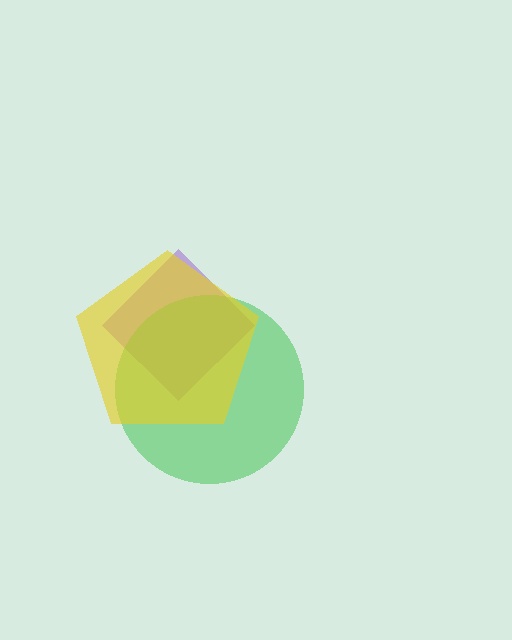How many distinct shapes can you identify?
There are 3 distinct shapes: a purple diamond, a green circle, a yellow pentagon.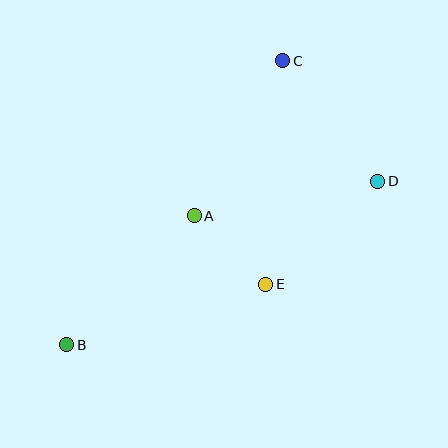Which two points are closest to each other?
Points A and E are closest to each other.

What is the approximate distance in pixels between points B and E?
The distance between B and E is approximately 208 pixels.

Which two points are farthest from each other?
Points B and C are farthest from each other.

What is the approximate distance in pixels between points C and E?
The distance between C and E is approximately 224 pixels.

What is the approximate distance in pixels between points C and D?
The distance between C and D is approximately 153 pixels.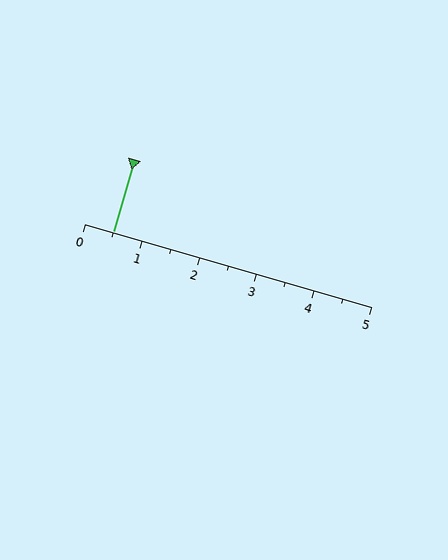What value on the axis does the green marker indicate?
The marker indicates approximately 0.5.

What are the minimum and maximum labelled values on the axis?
The axis runs from 0 to 5.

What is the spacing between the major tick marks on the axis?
The major ticks are spaced 1 apart.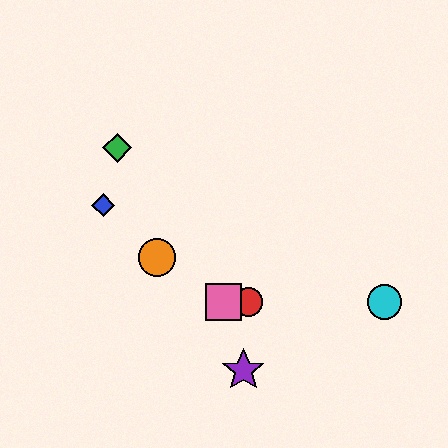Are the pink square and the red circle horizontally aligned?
Yes, both are at y≈302.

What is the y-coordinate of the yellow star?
The yellow star is at y≈302.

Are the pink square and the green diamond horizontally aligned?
No, the pink square is at y≈302 and the green diamond is at y≈148.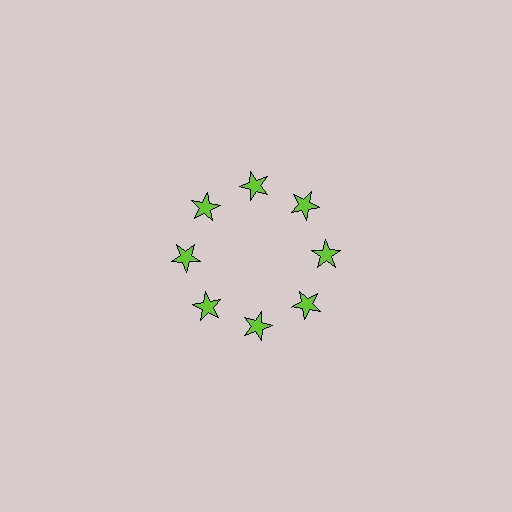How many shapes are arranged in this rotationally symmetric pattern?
There are 8 shapes, arranged in 8 groups of 1.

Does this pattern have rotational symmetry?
Yes, this pattern has 8-fold rotational symmetry. It looks the same after rotating 45 degrees around the center.